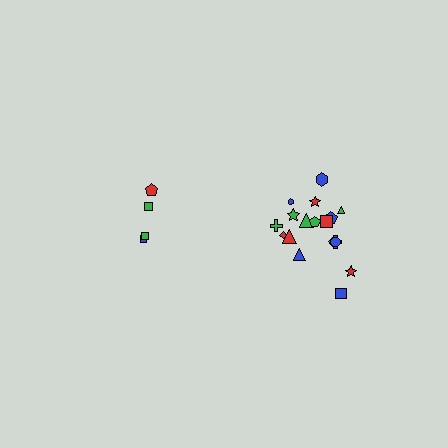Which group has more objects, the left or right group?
The right group.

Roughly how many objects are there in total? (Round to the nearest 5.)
Roughly 20 objects in total.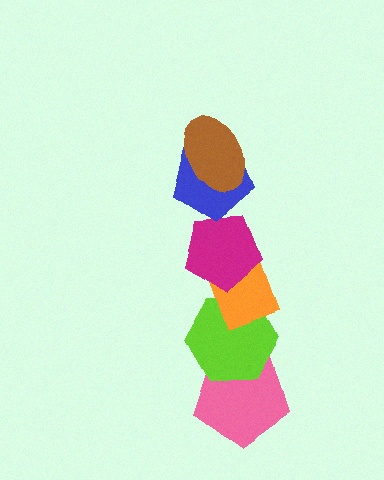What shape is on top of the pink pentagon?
The lime hexagon is on top of the pink pentagon.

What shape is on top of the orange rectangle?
The magenta pentagon is on top of the orange rectangle.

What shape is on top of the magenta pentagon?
The blue pentagon is on top of the magenta pentagon.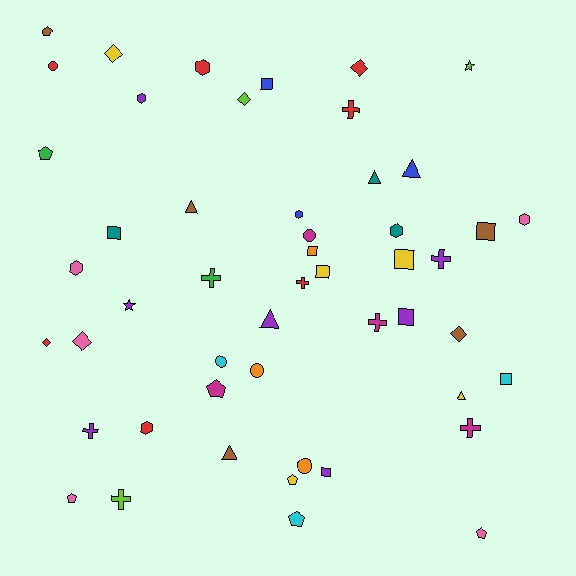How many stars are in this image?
There are 2 stars.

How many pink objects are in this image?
There are 5 pink objects.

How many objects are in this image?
There are 50 objects.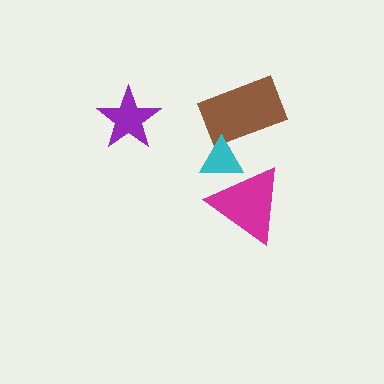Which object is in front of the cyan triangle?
The magenta triangle is in front of the cyan triangle.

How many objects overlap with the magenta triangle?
1 object overlaps with the magenta triangle.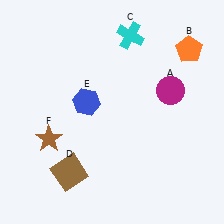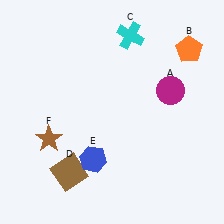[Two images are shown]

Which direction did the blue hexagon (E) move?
The blue hexagon (E) moved down.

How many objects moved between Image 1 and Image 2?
1 object moved between the two images.